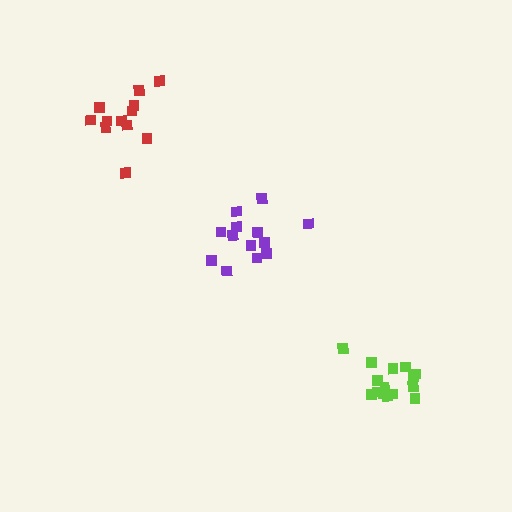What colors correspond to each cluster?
The clusters are colored: purple, red, lime.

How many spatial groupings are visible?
There are 3 spatial groupings.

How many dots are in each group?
Group 1: 13 dots, Group 2: 12 dots, Group 3: 15 dots (40 total).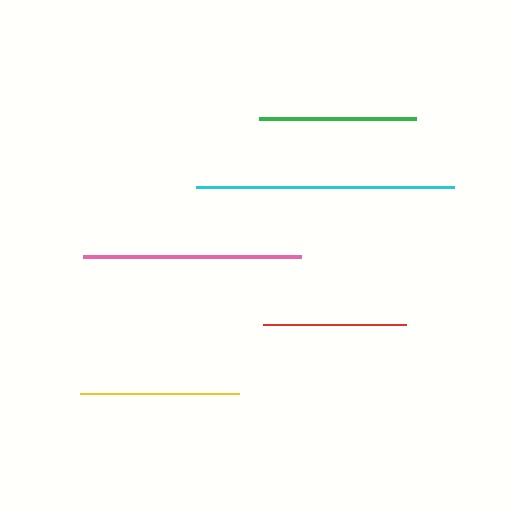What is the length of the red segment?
The red segment is approximately 142 pixels long.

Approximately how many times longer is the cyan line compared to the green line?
The cyan line is approximately 1.6 times the length of the green line.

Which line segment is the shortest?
The red line is the shortest at approximately 142 pixels.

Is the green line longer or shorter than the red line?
The green line is longer than the red line.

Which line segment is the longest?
The cyan line is the longest at approximately 258 pixels.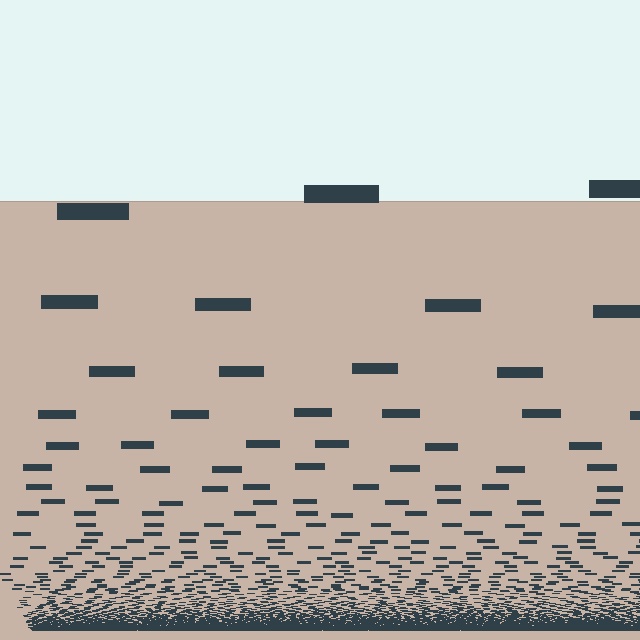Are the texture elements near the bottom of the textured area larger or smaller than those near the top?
Smaller. The gradient is inverted — elements near the bottom are smaller and denser.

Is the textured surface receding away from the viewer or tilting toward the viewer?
The surface appears to tilt toward the viewer. Texture elements get larger and sparser toward the top.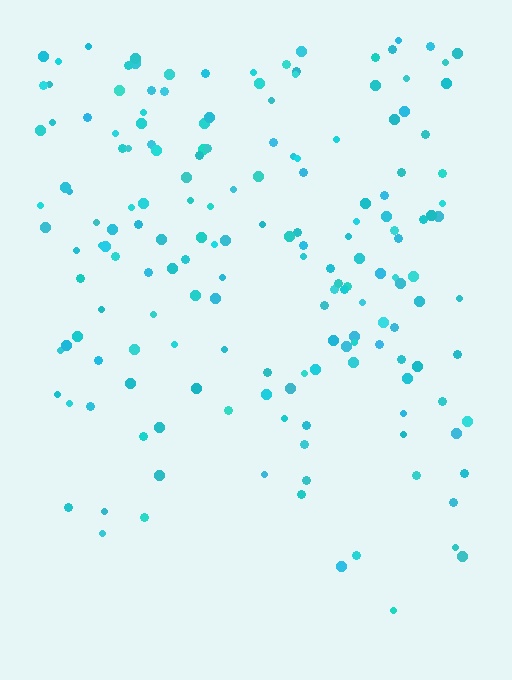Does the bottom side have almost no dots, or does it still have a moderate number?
Still a moderate number, just noticeably fewer than the top.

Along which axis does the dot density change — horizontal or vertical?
Vertical.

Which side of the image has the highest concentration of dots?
The top.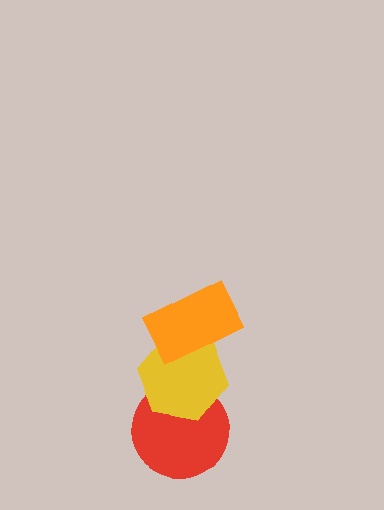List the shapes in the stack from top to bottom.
From top to bottom: the orange rectangle, the yellow hexagon, the red circle.